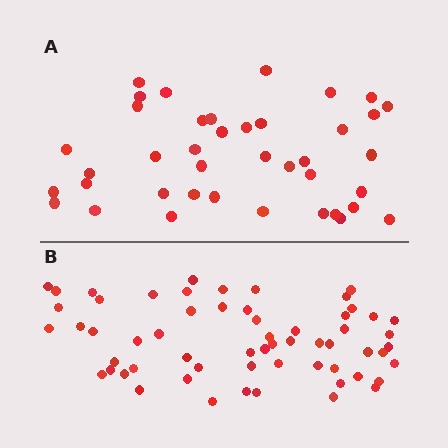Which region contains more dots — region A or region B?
Region B (the bottom region) has more dots.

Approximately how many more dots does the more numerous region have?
Region B has approximately 20 more dots than region A.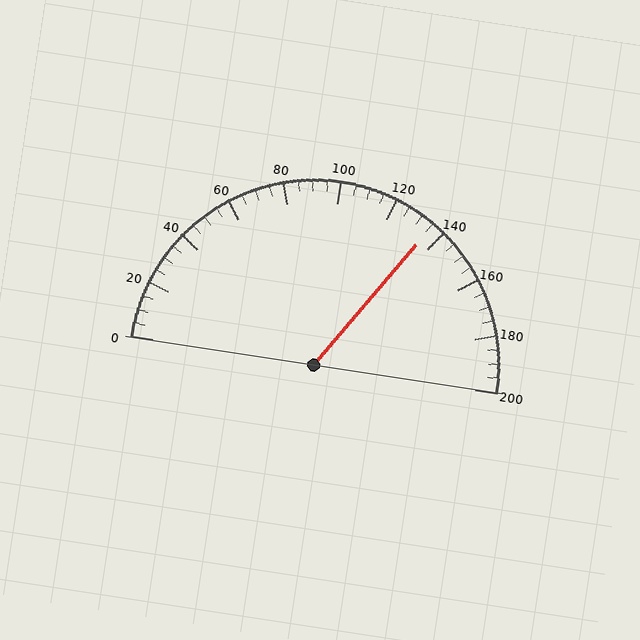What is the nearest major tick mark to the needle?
The nearest major tick mark is 140.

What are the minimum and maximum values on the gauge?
The gauge ranges from 0 to 200.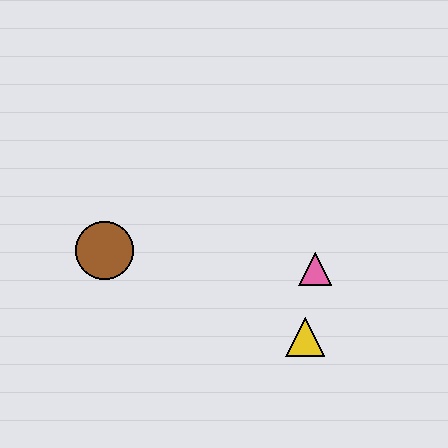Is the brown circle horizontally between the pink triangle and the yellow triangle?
No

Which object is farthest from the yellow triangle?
The brown circle is farthest from the yellow triangle.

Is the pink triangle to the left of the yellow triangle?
No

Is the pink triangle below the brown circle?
Yes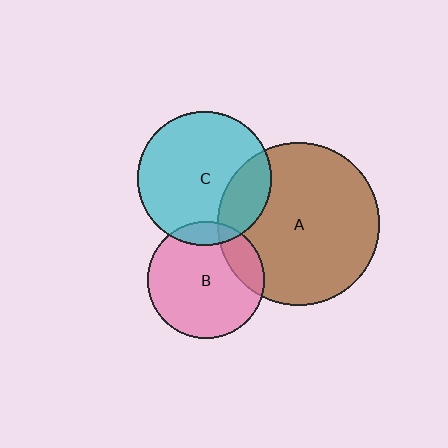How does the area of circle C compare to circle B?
Approximately 1.3 times.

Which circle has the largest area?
Circle A (brown).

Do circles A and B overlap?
Yes.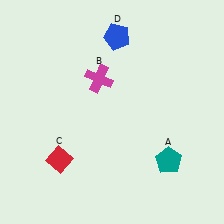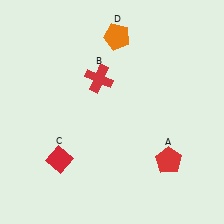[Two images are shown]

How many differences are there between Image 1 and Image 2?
There are 3 differences between the two images.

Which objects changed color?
A changed from teal to red. B changed from magenta to red. D changed from blue to orange.